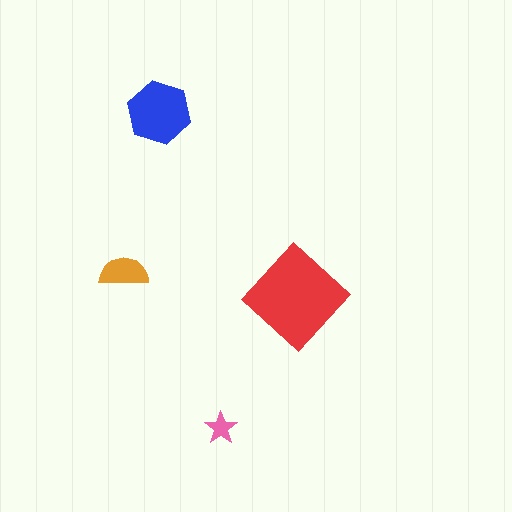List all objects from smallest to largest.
The pink star, the orange semicircle, the blue hexagon, the red diamond.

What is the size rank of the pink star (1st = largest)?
4th.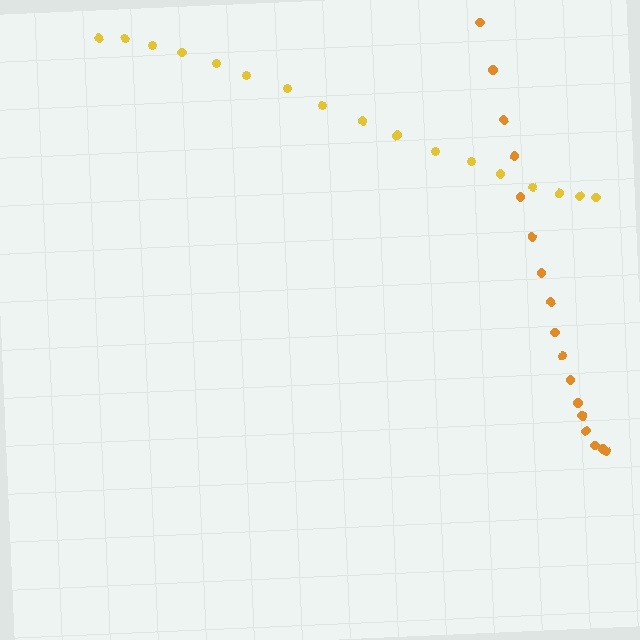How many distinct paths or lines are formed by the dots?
There are 2 distinct paths.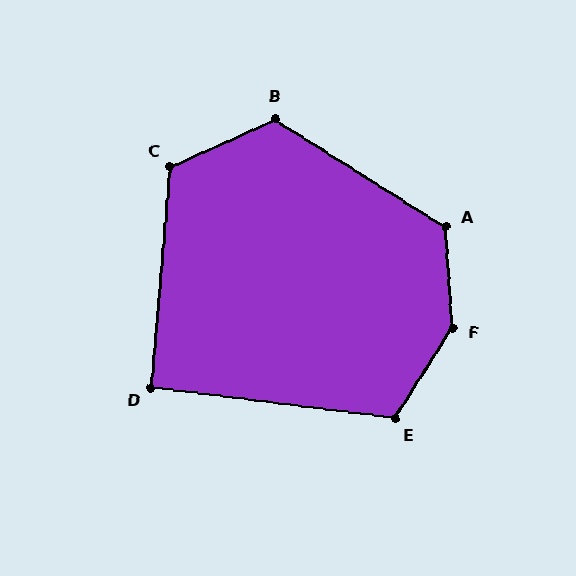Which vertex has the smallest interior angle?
D, at approximately 92 degrees.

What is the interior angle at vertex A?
Approximately 126 degrees (obtuse).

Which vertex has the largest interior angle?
F, at approximately 144 degrees.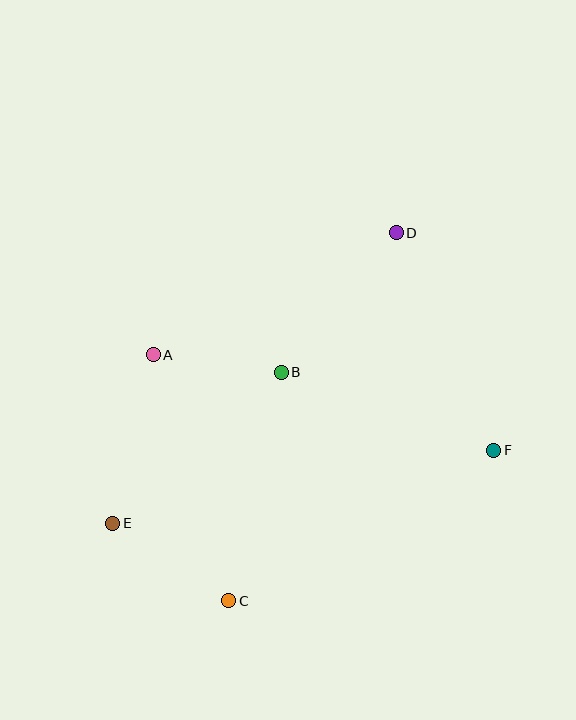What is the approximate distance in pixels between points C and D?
The distance between C and D is approximately 404 pixels.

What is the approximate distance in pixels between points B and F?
The distance between B and F is approximately 226 pixels.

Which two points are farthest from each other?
Points D and E are farthest from each other.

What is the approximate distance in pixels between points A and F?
The distance between A and F is approximately 354 pixels.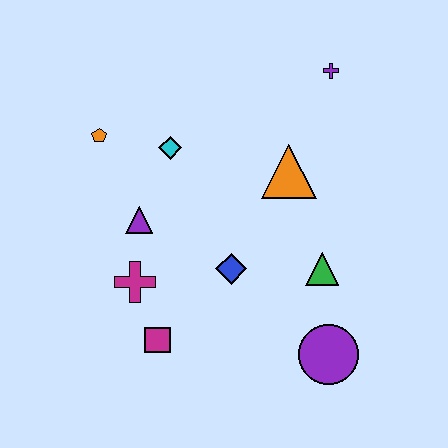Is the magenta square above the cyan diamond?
No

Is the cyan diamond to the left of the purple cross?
Yes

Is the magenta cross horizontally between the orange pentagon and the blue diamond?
Yes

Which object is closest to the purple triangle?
The magenta cross is closest to the purple triangle.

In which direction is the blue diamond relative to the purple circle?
The blue diamond is to the left of the purple circle.